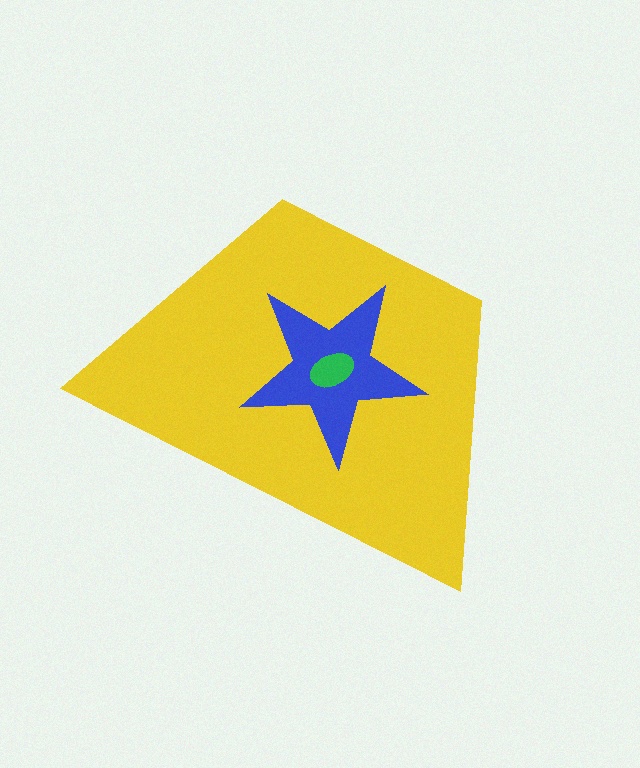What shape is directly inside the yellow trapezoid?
The blue star.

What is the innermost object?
The green ellipse.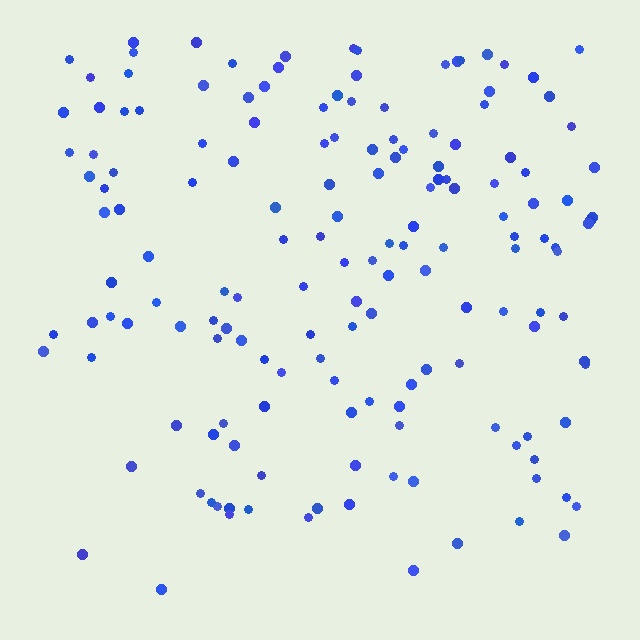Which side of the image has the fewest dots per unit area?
The bottom.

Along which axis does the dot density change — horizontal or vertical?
Vertical.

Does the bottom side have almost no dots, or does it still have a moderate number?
Still a moderate number, just noticeably fewer than the top.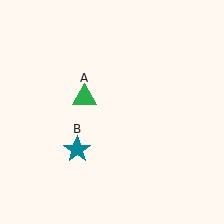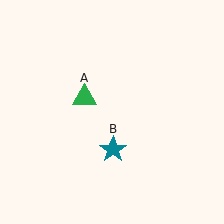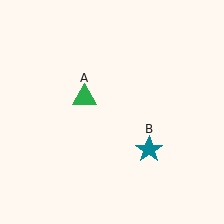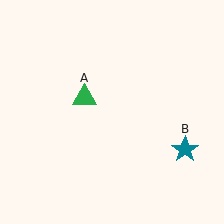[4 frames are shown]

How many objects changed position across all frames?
1 object changed position: teal star (object B).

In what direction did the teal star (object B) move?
The teal star (object B) moved right.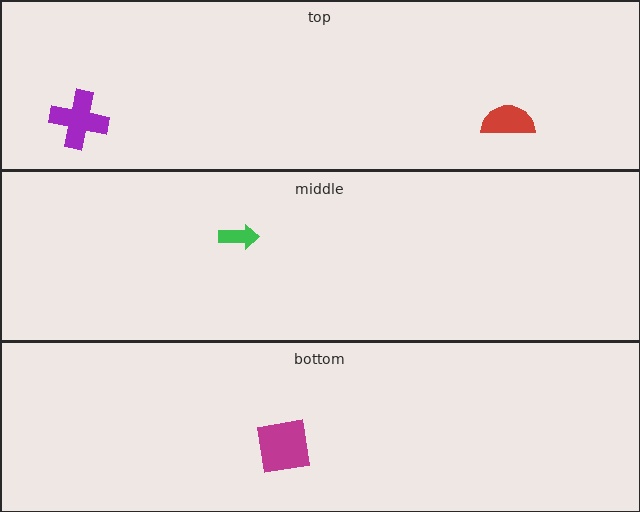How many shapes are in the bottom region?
1.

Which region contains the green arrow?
The middle region.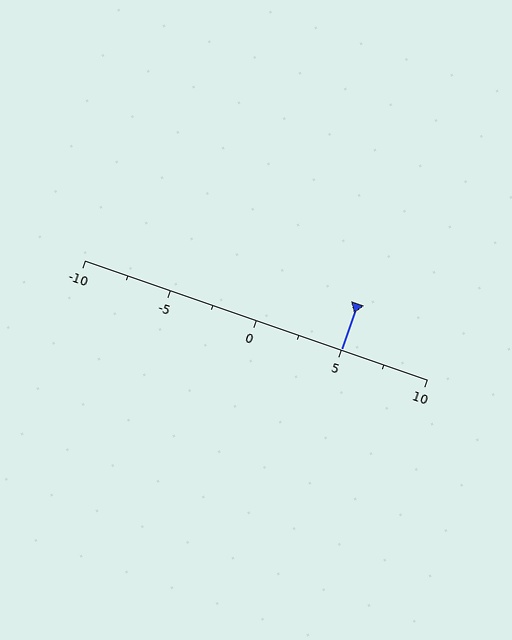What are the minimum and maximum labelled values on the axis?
The axis runs from -10 to 10.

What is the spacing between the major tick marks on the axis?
The major ticks are spaced 5 apart.